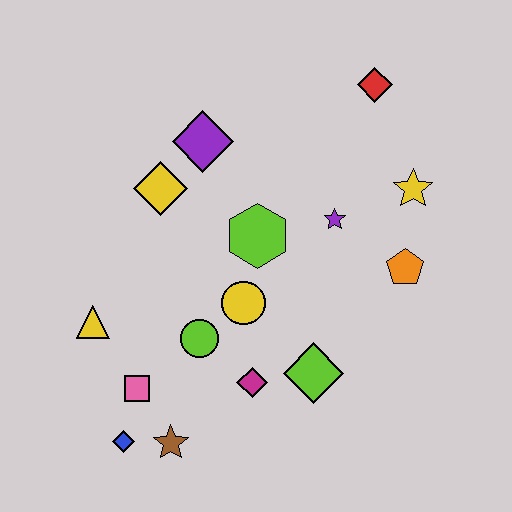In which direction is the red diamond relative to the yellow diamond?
The red diamond is to the right of the yellow diamond.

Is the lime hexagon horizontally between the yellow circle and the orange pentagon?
Yes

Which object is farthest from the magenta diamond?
The red diamond is farthest from the magenta diamond.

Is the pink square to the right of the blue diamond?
Yes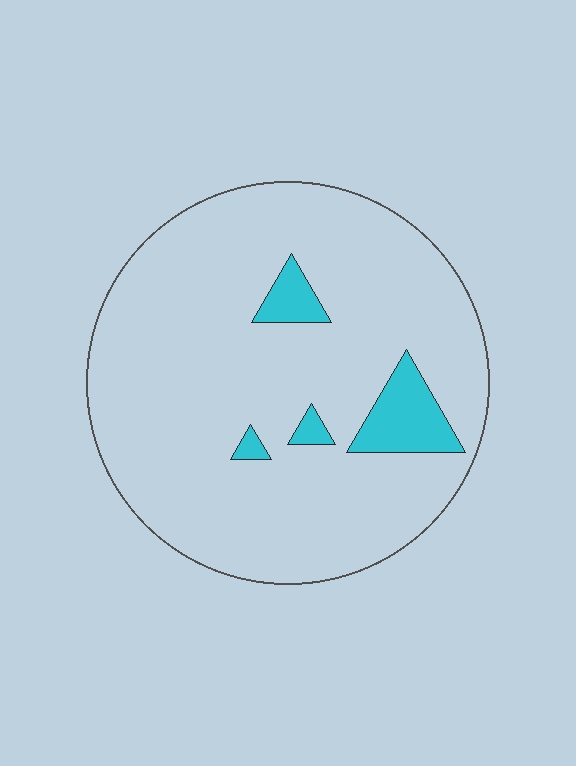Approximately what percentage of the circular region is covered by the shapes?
Approximately 10%.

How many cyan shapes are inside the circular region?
4.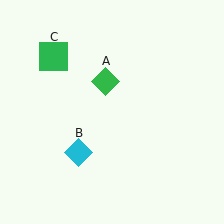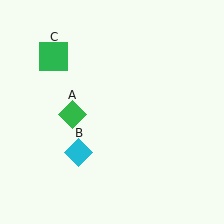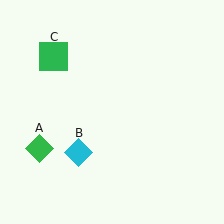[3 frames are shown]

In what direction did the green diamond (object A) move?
The green diamond (object A) moved down and to the left.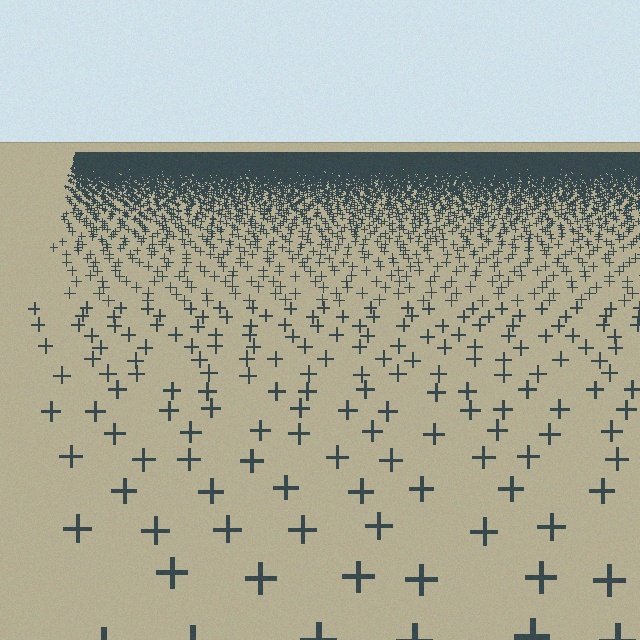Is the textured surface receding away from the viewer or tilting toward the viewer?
The surface is receding away from the viewer. Texture elements get smaller and denser toward the top.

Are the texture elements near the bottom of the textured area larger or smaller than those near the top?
Larger. Near the bottom, elements are closer to the viewer and appear at a bigger on-screen size.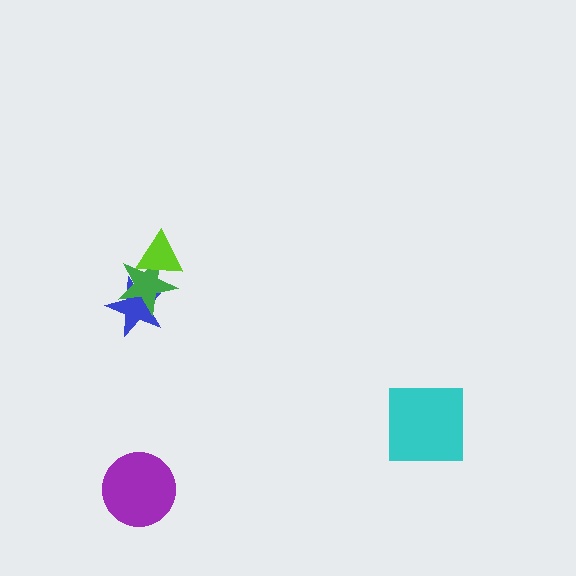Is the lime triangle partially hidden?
No, no other shape covers it.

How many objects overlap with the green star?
2 objects overlap with the green star.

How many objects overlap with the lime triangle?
1 object overlaps with the lime triangle.